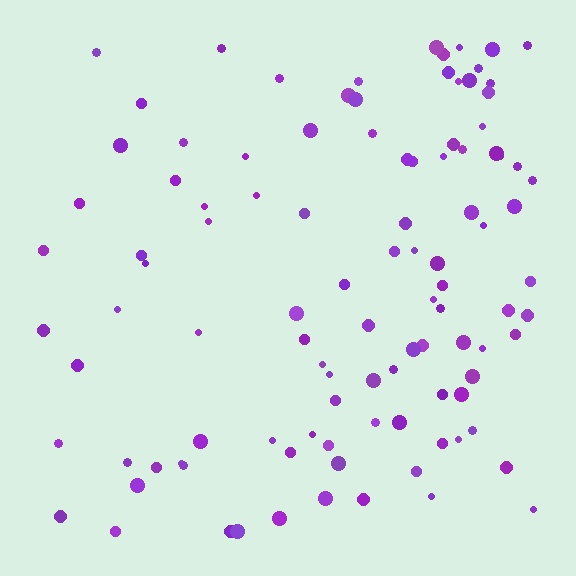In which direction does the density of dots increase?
From left to right, with the right side densest.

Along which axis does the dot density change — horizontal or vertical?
Horizontal.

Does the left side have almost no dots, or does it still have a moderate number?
Still a moderate number, just noticeably fewer than the right.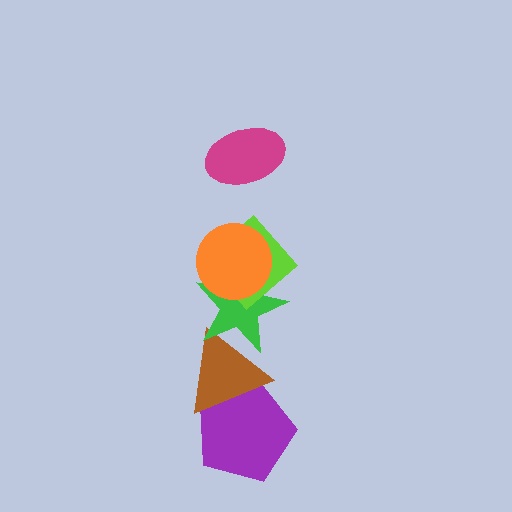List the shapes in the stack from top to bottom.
From top to bottom: the magenta ellipse, the orange circle, the lime diamond, the green star, the brown triangle, the purple pentagon.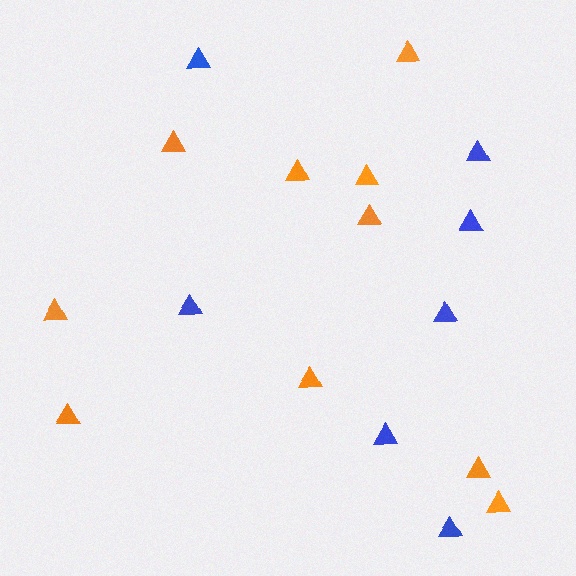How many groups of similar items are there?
There are 2 groups: one group of blue triangles (7) and one group of orange triangles (10).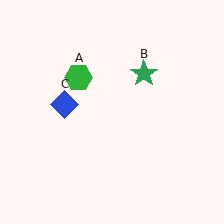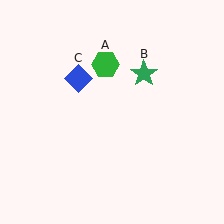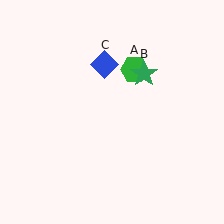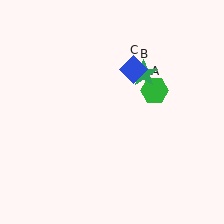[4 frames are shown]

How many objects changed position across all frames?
2 objects changed position: green hexagon (object A), blue diamond (object C).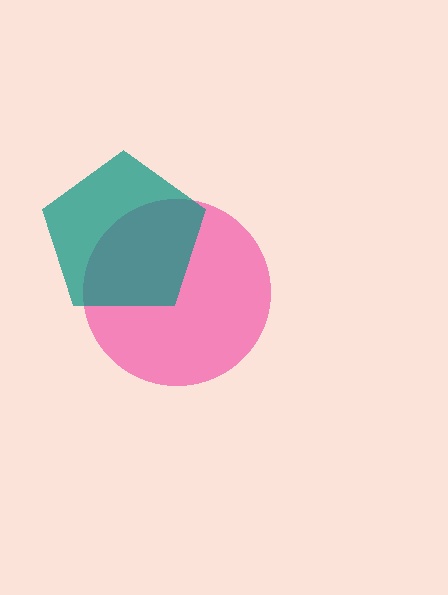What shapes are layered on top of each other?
The layered shapes are: a pink circle, a teal pentagon.